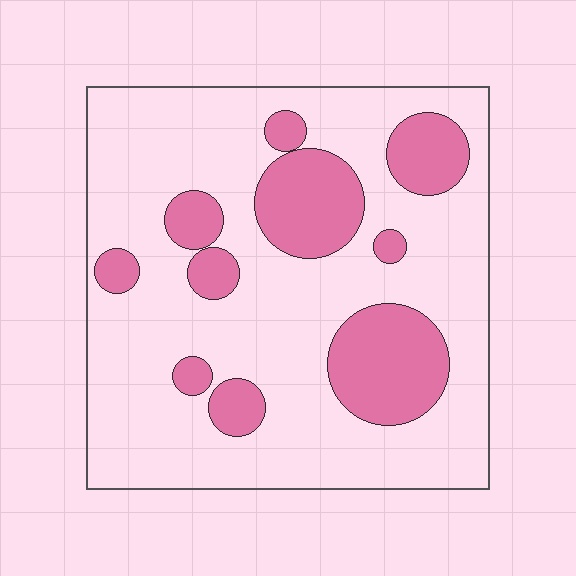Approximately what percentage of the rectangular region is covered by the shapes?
Approximately 25%.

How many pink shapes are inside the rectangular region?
10.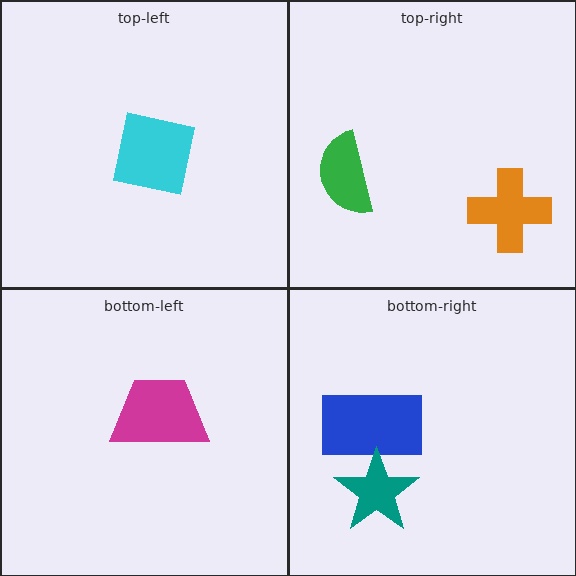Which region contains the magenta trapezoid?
The bottom-left region.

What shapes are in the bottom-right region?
The blue rectangle, the teal star.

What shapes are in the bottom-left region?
The magenta trapezoid.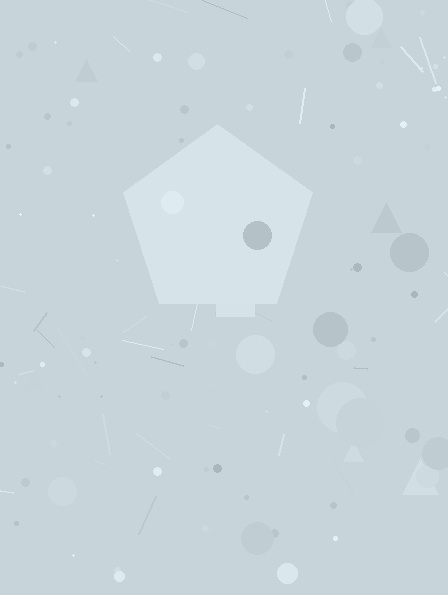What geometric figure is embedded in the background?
A pentagon is embedded in the background.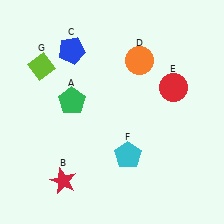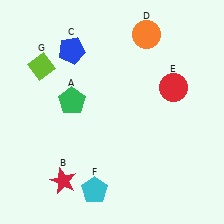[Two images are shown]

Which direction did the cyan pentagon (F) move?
The cyan pentagon (F) moved down.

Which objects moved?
The objects that moved are: the orange circle (D), the cyan pentagon (F).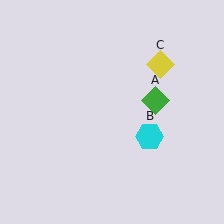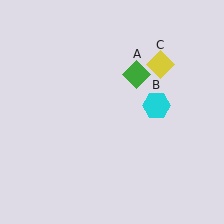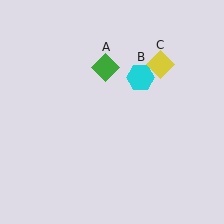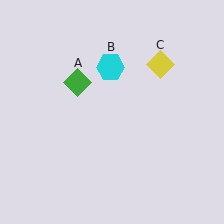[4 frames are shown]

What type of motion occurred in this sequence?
The green diamond (object A), cyan hexagon (object B) rotated counterclockwise around the center of the scene.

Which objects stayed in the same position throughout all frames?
Yellow diamond (object C) remained stationary.